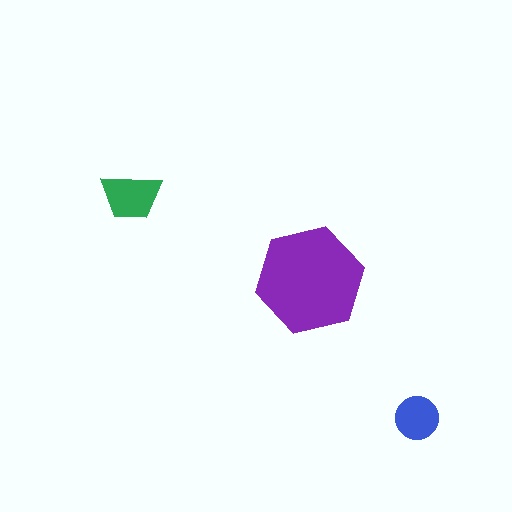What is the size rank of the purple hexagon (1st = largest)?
1st.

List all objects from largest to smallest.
The purple hexagon, the green trapezoid, the blue circle.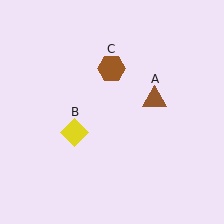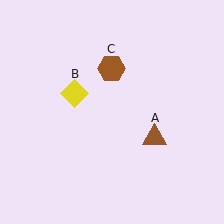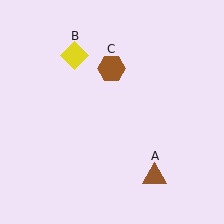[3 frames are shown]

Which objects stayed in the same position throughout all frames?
Brown hexagon (object C) remained stationary.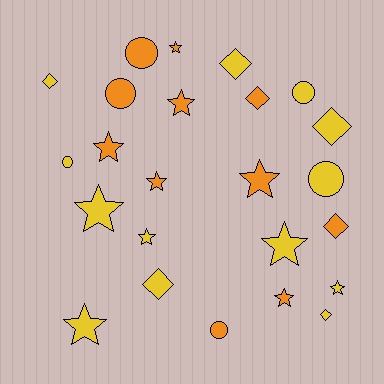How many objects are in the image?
There are 24 objects.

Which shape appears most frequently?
Star, with 11 objects.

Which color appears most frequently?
Yellow, with 13 objects.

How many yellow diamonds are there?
There are 5 yellow diamonds.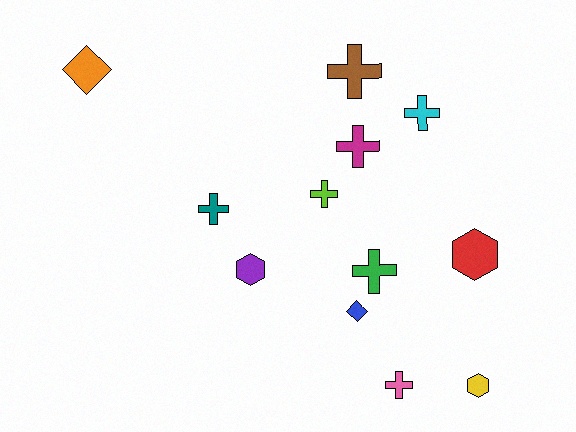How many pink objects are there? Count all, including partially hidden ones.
There is 1 pink object.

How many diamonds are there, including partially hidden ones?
There are 2 diamonds.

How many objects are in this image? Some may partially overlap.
There are 12 objects.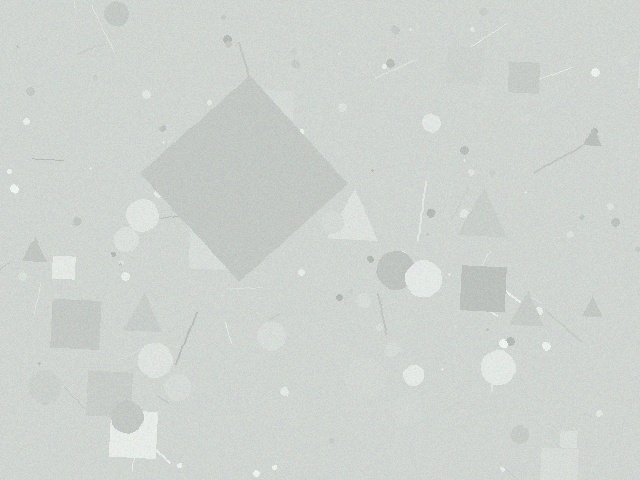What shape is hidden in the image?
A diamond is hidden in the image.